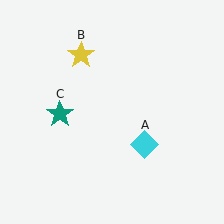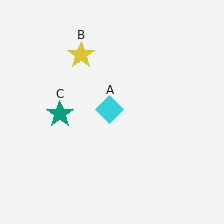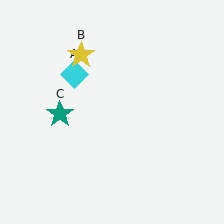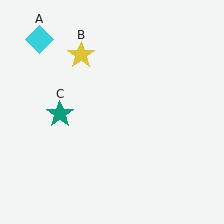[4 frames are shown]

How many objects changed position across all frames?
1 object changed position: cyan diamond (object A).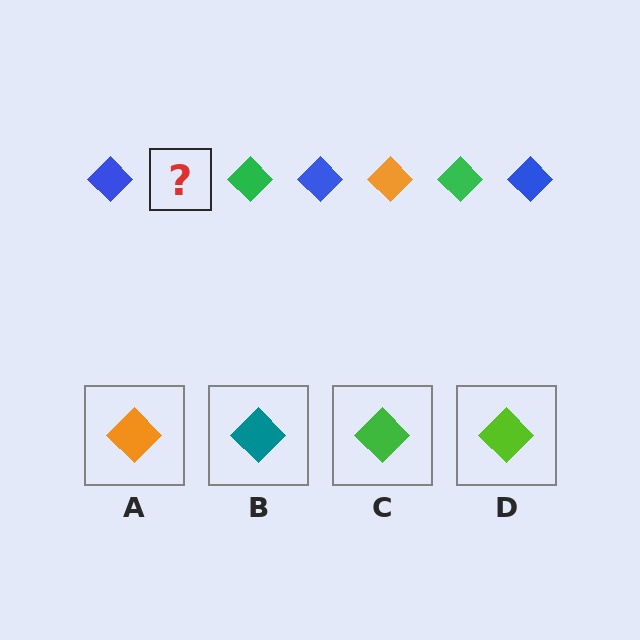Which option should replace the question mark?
Option A.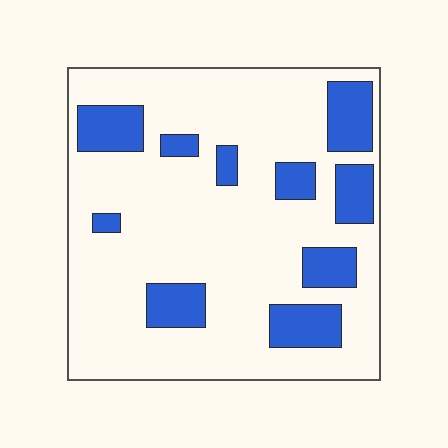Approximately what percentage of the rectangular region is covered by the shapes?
Approximately 20%.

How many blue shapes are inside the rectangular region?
10.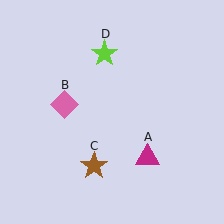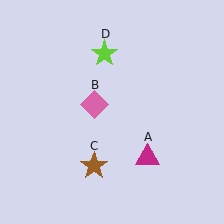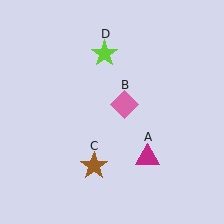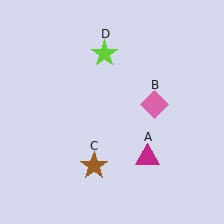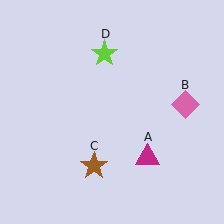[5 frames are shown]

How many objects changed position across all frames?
1 object changed position: pink diamond (object B).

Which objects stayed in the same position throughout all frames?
Magenta triangle (object A) and brown star (object C) and lime star (object D) remained stationary.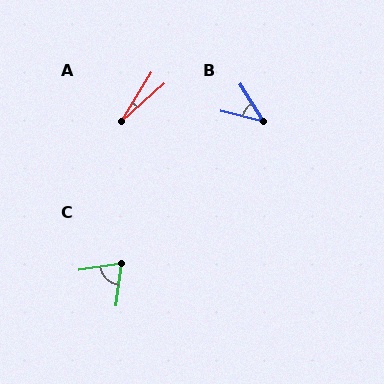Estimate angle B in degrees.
Approximately 44 degrees.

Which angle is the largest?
C, at approximately 73 degrees.